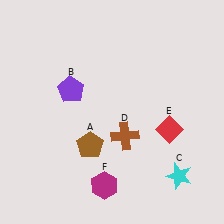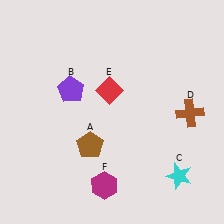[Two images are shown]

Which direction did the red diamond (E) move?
The red diamond (E) moved left.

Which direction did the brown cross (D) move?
The brown cross (D) moved right.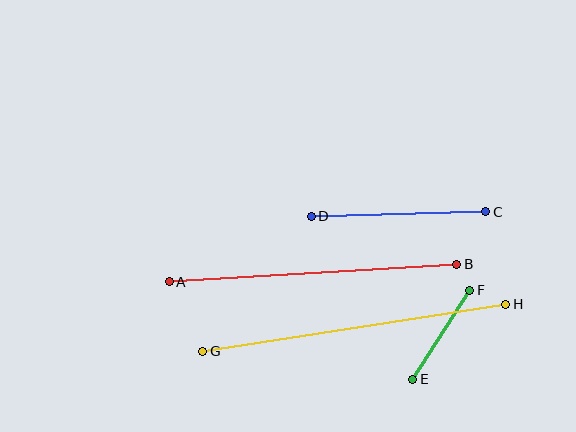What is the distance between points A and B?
The distance is approximately 288 pixels.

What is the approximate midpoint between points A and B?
The midpoint is at approximately (313, 273) pixels.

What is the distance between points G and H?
The distance is approximately 306 pixels.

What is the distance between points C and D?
The distance is approximately 175 pixels.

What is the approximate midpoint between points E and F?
The midpoint is at approximately (441, 335) pixels.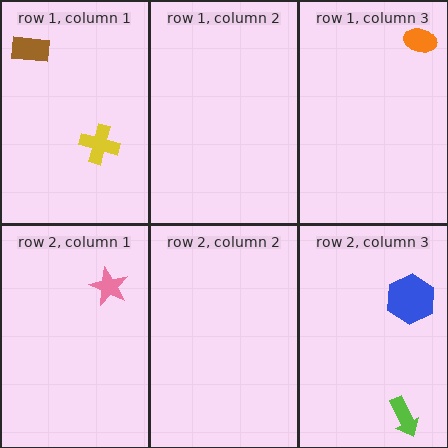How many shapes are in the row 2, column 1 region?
1.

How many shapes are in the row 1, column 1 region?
2.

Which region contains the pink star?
The row 2, column 1 region.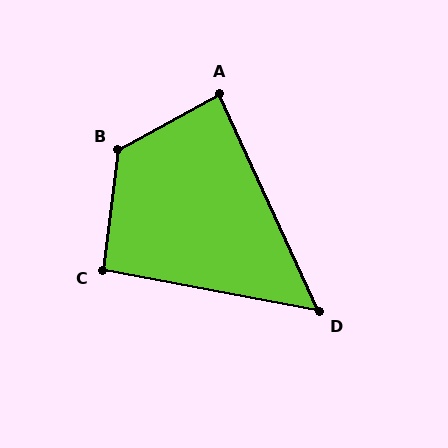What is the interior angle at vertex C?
Approximately 94 degrees (approximately right).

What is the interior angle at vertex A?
Approximately 86 degrees (approximately right).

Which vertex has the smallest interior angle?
D, at approximately 55 degrees.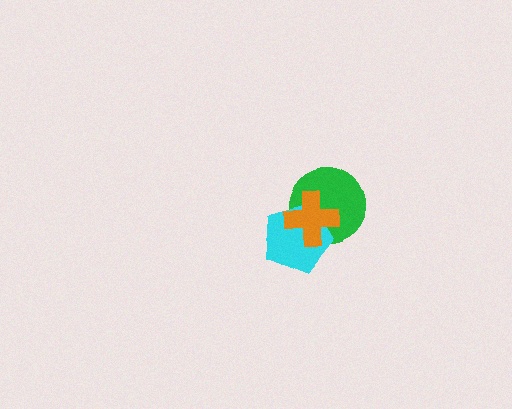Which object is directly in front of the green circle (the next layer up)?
The cyan pentagon is directly in front of the green circle.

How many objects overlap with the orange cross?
2 objects overlap with the orange cross.